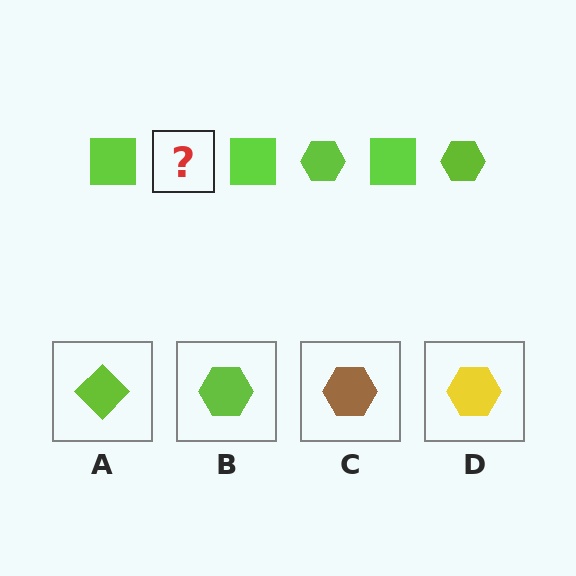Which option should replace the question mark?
Option B.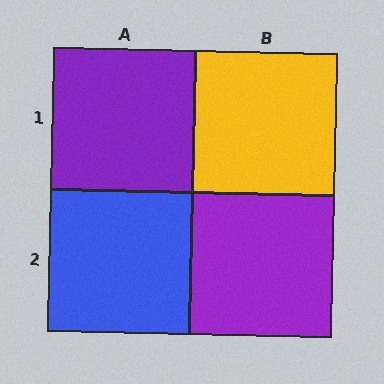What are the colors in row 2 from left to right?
Blue, purple.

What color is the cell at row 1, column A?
Purple.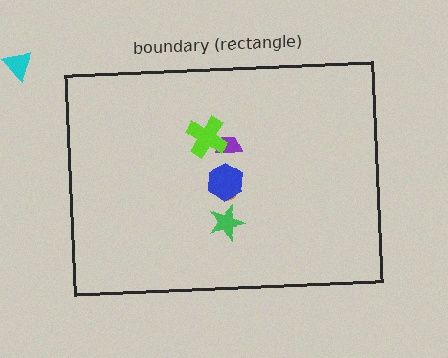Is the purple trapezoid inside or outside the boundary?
Inside.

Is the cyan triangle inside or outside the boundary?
Outside.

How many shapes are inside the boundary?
5 inside, 1 outside.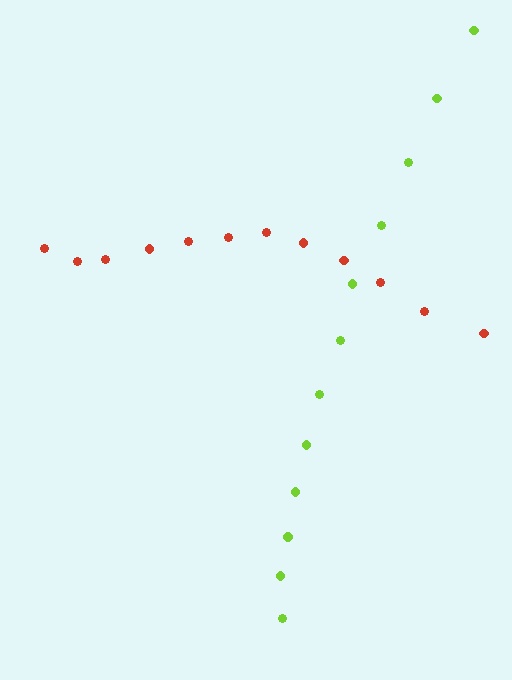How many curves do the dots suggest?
There are 2 distinct paths.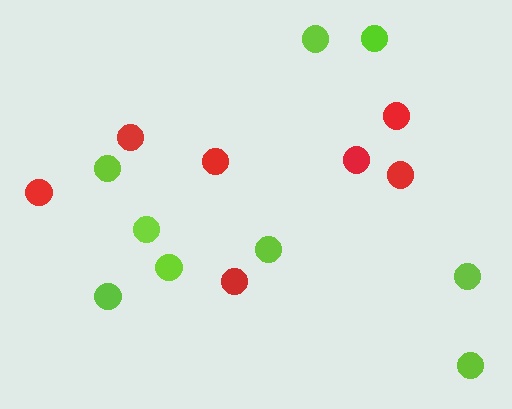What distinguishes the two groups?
There are 2 groups: one group of red circles (7) and one group of lime circles (9).